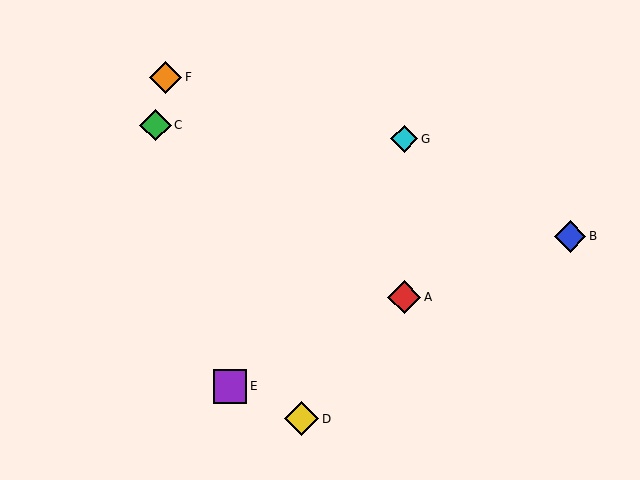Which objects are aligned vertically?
Objects A, G are aligned vertically.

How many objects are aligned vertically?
2 objects (A, G) are aligned vertically.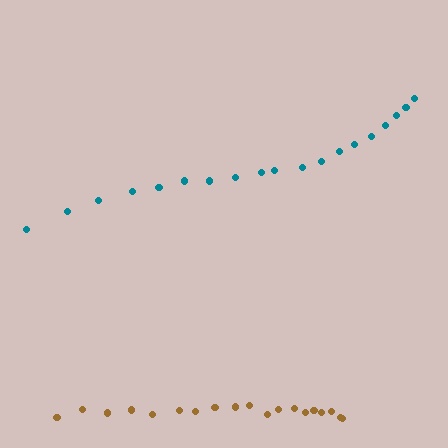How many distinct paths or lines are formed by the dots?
There are 2 distinct paths.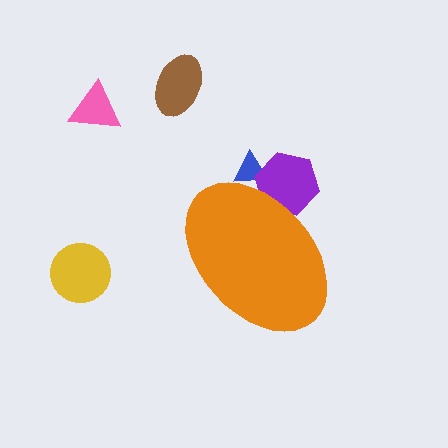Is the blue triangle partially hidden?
Yes, the blue triangle is partially hidden behind the orange ellipse.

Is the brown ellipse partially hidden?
No, the brown ellipse is fully visible.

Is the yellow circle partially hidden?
No, the yellow circle is fully visible.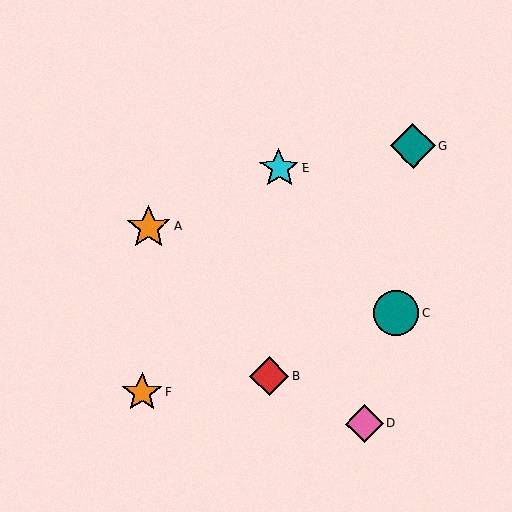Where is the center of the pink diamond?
The center of the pink diamond is at (364, 424).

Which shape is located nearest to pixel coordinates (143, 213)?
The orange star (labeled A) at (149, 227) is nearest to that location.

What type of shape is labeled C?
Shape C is a teal circle.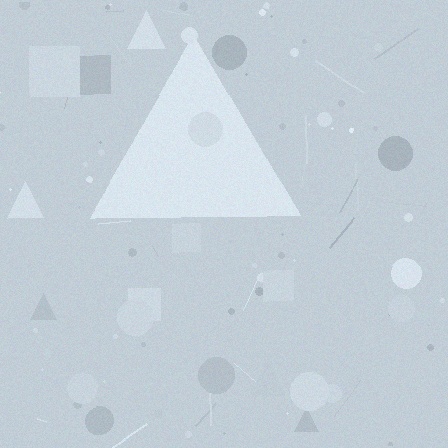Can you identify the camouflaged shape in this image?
The camouflaged shape is a triangle.